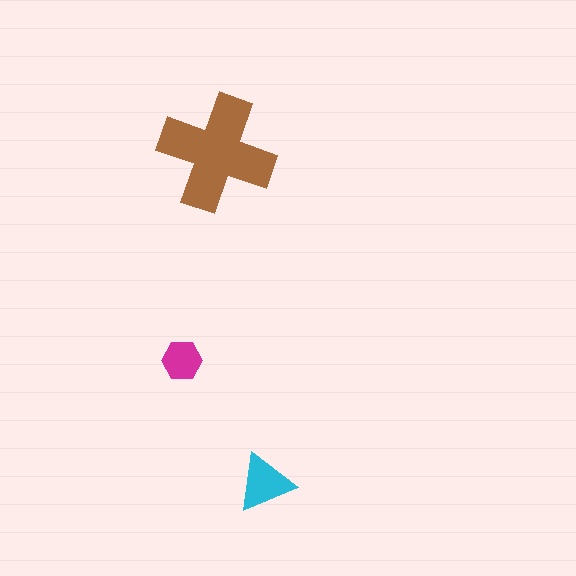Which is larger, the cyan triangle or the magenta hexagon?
The cyan triangle.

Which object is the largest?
The brown cross.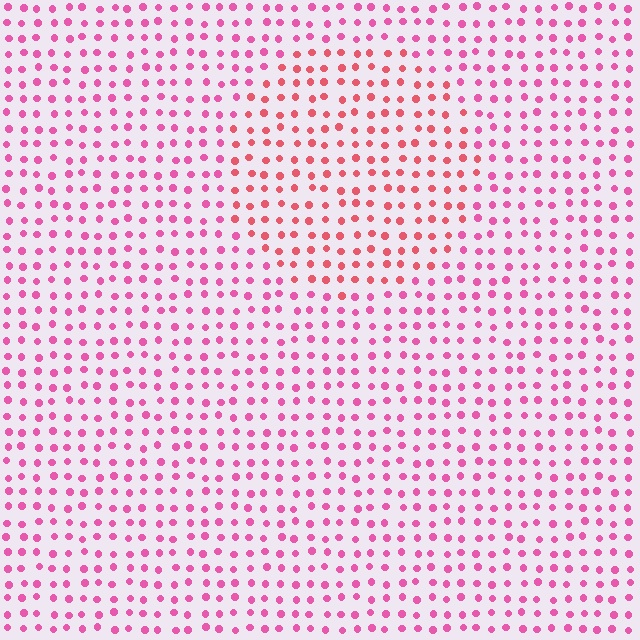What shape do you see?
I see a circle.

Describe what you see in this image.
The image is filled with small pink elements in a uniform arrangement. A circle-shaped region is visible where the elements are tinted to a slightly different hue, forming a subtle color boundary.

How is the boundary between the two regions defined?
The boundary is defined purely by a slight shift in hue (about 27 degrees). Spacing, size, and orientation are identical on both sides.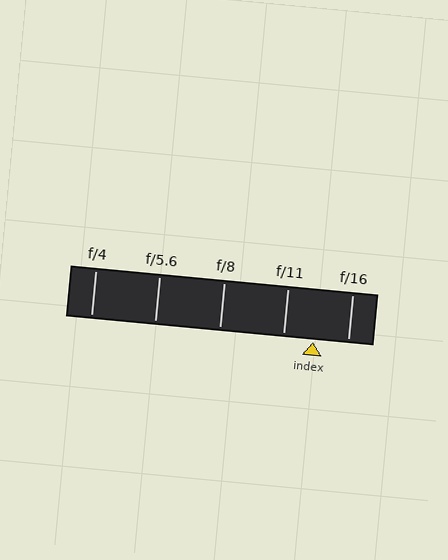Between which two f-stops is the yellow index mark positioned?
The index mark is between f/11 and f/16.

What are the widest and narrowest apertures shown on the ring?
The widest aperture shown is f/4 and the narrowest is f/16.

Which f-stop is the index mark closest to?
The index mark is closest to f/11.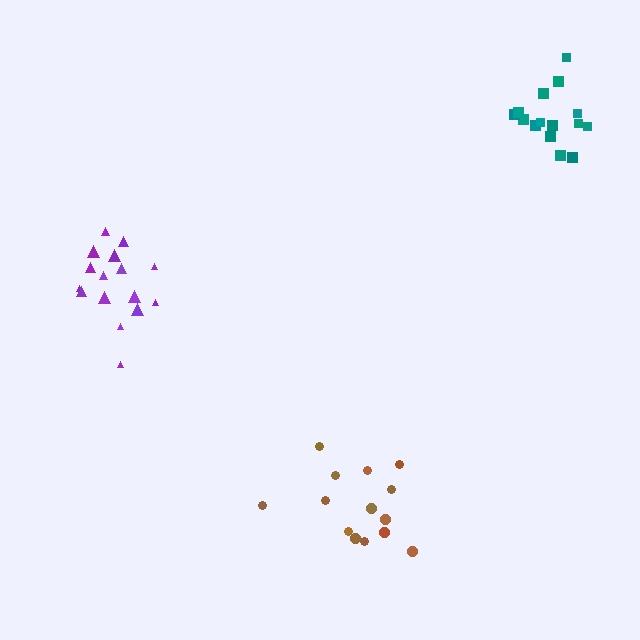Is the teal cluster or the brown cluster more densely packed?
Teal.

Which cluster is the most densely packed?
Purple.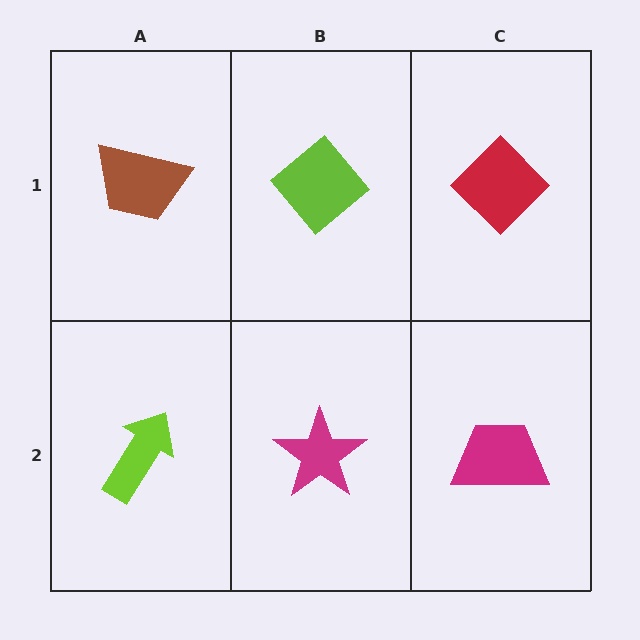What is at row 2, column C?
A magenta trapezoid.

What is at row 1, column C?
A red diamond.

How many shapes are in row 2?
3 shapes.